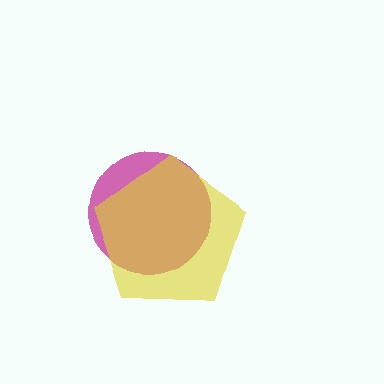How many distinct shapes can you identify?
There are 2 distinct shapes: a magenta circle, a yellow pentagon.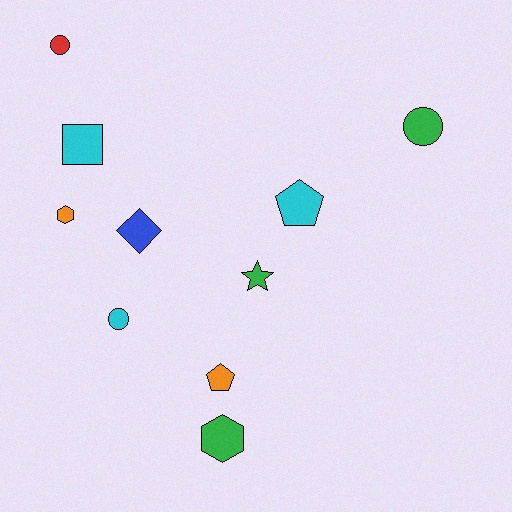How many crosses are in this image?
There are no crosses.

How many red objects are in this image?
There is 1 red object.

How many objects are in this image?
There are 10 objects.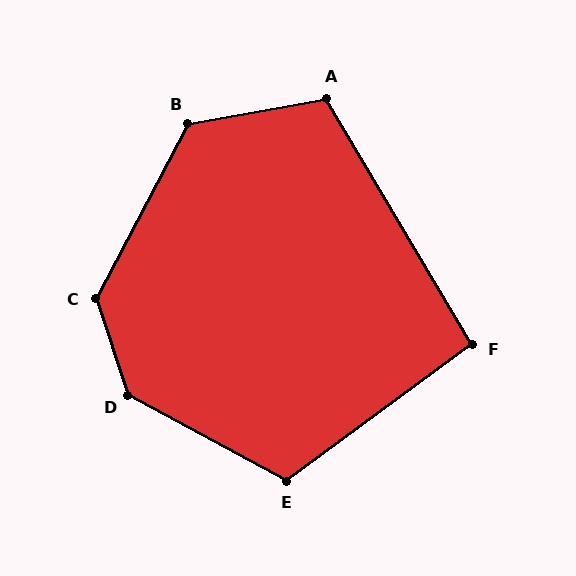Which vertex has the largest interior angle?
D, at approximately 137 degrees.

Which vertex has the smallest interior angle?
F, at approximately 96 degrees.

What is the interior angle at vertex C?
Approximately 134 degrees (obtuse).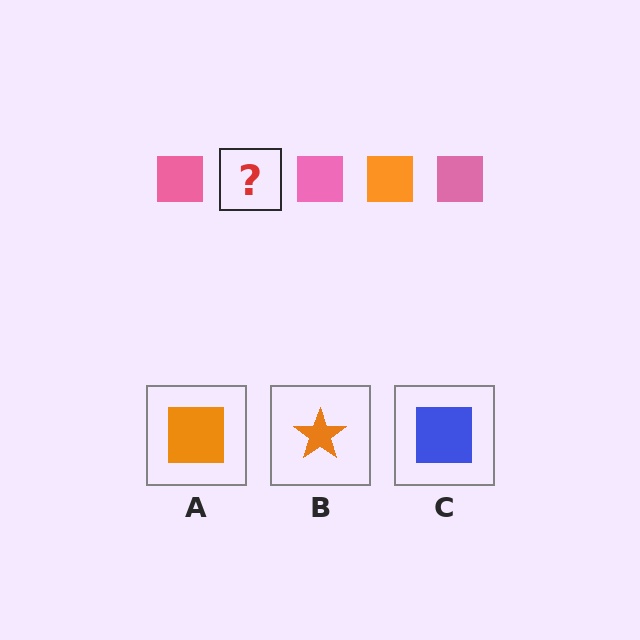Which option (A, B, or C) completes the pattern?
A.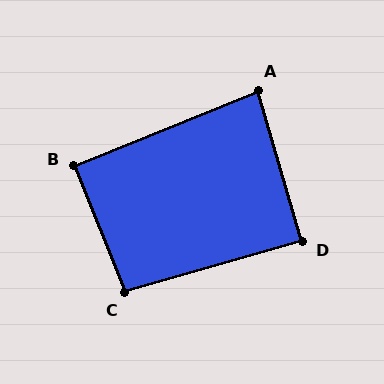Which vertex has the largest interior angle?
C, at approximately 96 degrees.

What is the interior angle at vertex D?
Approximately 90 degrees (approximately right).